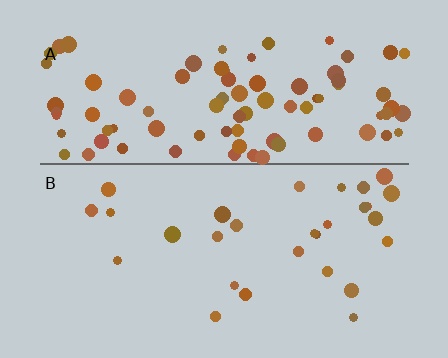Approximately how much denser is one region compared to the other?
Approximately 3.0× — region A over region B.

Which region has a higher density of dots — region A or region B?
A (the top).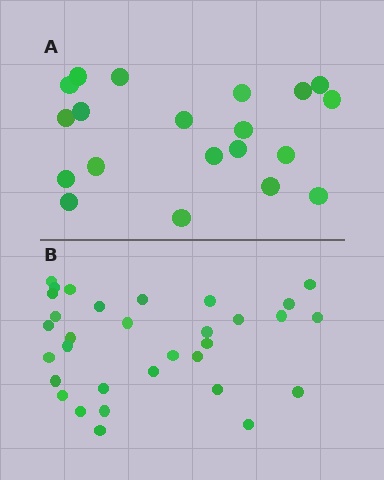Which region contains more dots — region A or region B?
Region B (the bottom region) has more dots.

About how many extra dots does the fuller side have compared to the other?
Region B has roughly 12 or so more dots than region A.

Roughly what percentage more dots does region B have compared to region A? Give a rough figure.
About 60% more.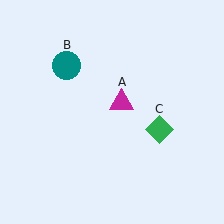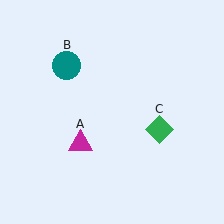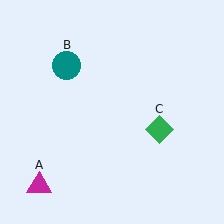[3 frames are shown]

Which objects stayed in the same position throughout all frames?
Teal circle (object B) and green diamond (object C) remained stationary.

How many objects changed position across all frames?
1 object changed position: magenta triangle (object A).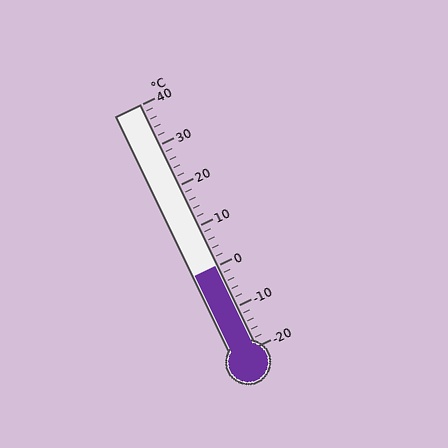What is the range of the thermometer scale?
The thermometer scale ranges from -20°C to 40°C.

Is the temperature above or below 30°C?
The temperature is below 30°C.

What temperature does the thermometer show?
The thermometer shows approximately 0°C.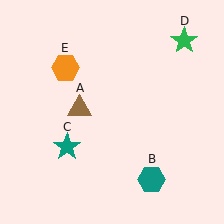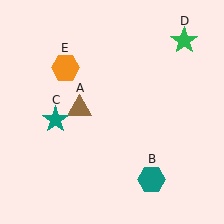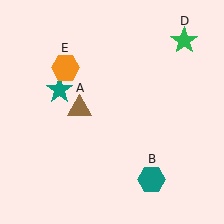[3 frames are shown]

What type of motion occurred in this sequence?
The teal star (object C) rotated clockwise around the center of the scene.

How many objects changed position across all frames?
1 object changed position: teal star (object C).